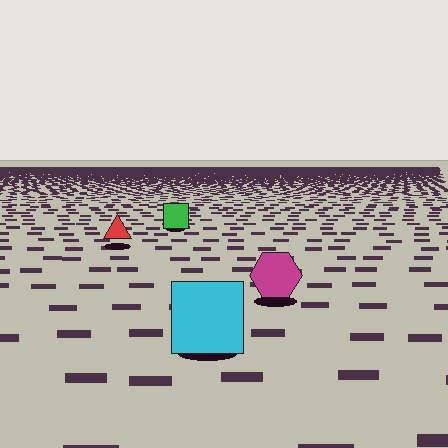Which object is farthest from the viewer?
The green square is farthest from the viewer. It appears smaller and the ground texture around it is denser.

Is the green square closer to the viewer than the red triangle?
No. The red triangle is closer — you can tell from the texture gradient: the ground texture is coarser near it.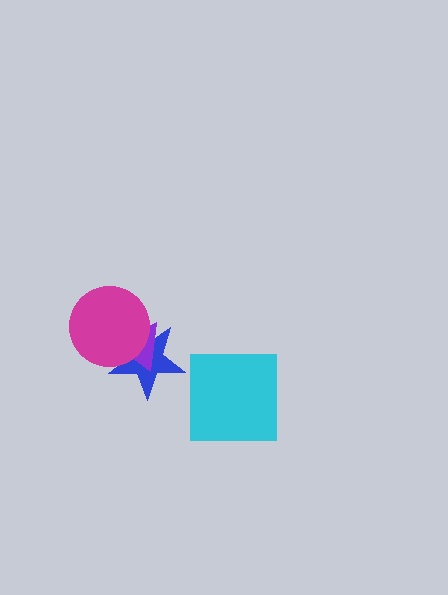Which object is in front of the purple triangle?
The magenta circle is in front of the purple triangle.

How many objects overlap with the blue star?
2 objects overlap with the blue star.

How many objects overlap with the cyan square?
0 objects overlap with the cyan square.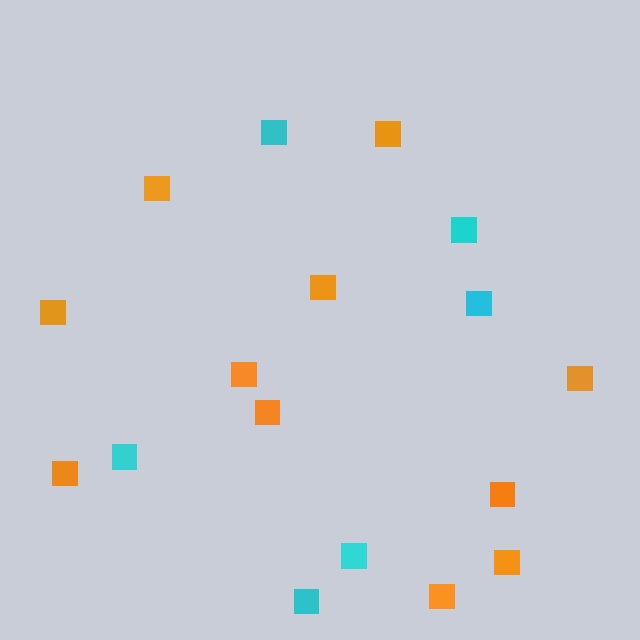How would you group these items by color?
There are 2 groups: one group of cyan squares (6) and one group of orange squares (11).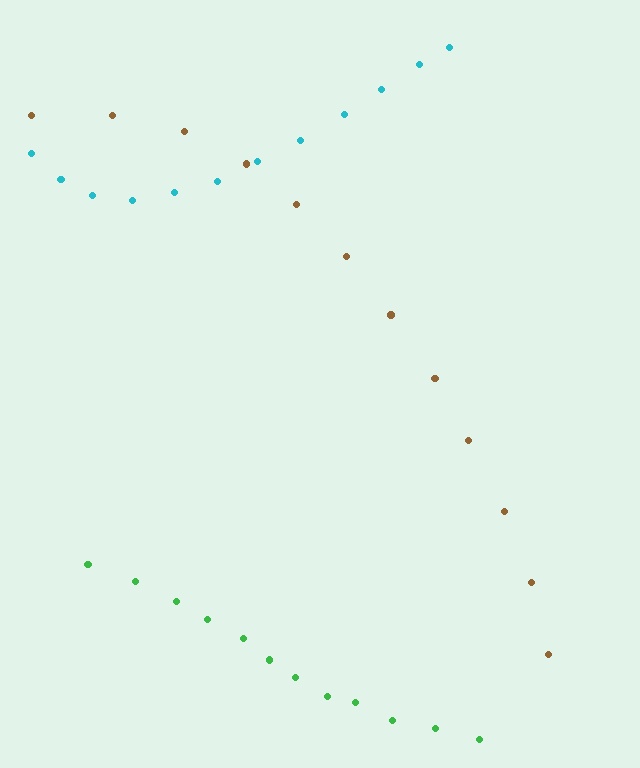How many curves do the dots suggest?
There are 3 distinct paths.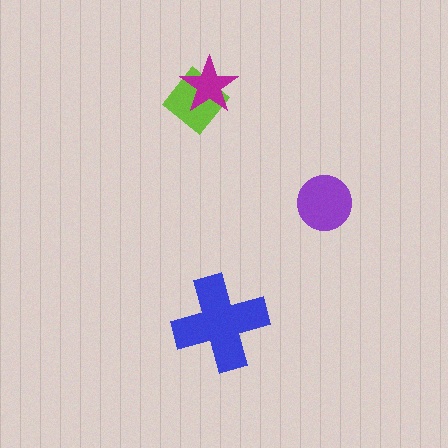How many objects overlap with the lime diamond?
1 object overlaps with the lime diamond.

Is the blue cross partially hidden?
No, no other shape covers it.